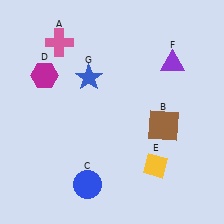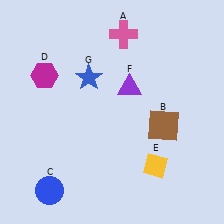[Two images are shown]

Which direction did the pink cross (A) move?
The pink cross (A) moved right.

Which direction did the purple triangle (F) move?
The purple triangle (F) moved left.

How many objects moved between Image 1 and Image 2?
3 objects moved between the two images.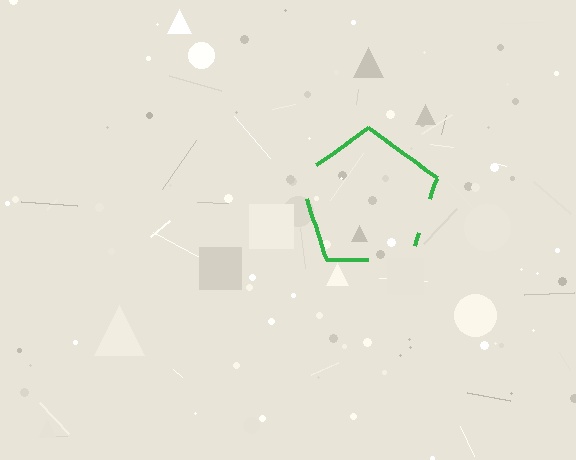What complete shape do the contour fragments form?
The contour fragments form a pentagon.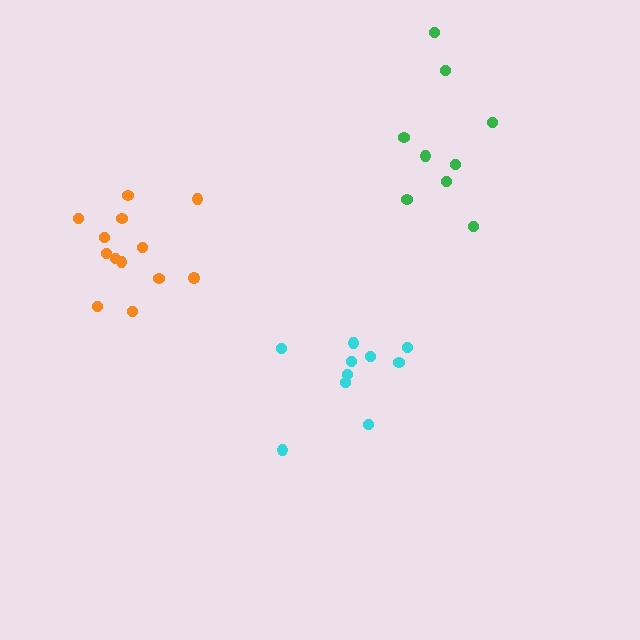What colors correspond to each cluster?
The clusters are colored: orange, cyan, green.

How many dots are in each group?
Group 1: 13 dots, Group 2: 10 dots, Group 3: 9 dots (32 total).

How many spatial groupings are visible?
There are 3 spatial groupings.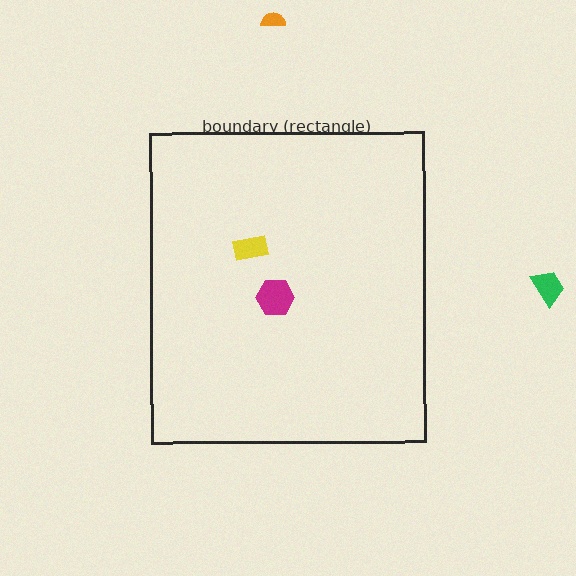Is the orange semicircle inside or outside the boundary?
Outside.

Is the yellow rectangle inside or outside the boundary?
Inside.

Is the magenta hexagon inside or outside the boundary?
Inside.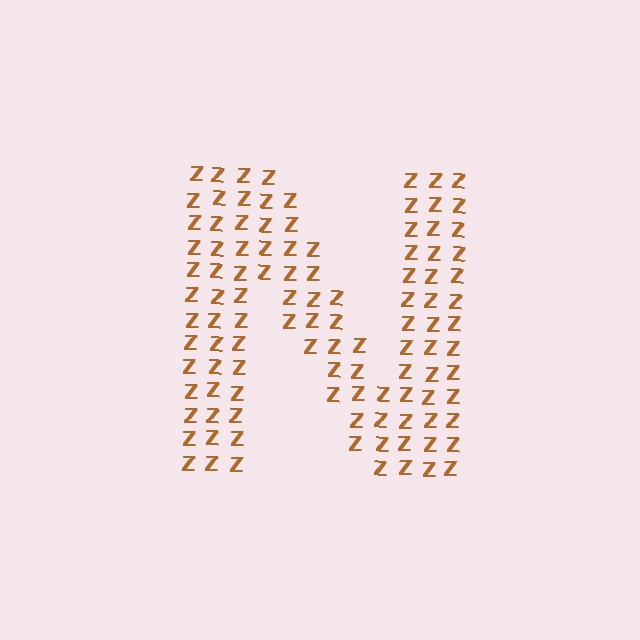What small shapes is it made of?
It is made of small letter Z's.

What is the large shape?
The large shape is the letter N.